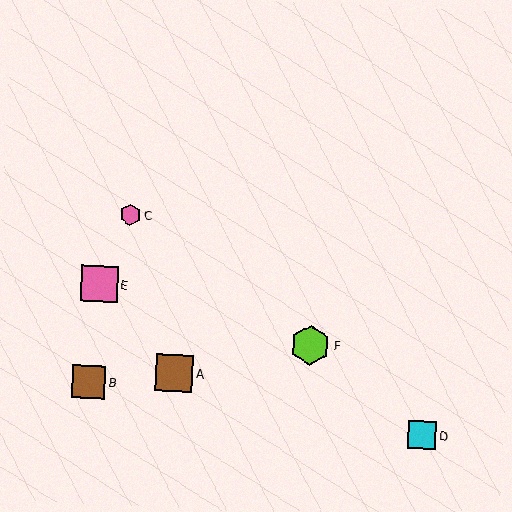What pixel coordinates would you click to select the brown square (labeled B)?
Click at (89, 382) to select the brown square B.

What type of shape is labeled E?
Shape E is a pink square.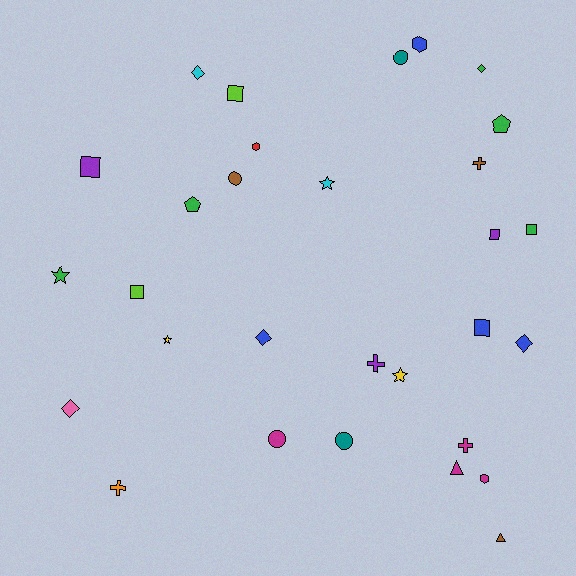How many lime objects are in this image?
There are 2 lime objects.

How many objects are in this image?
There are 30 objects.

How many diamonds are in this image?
There are 5 diamonds.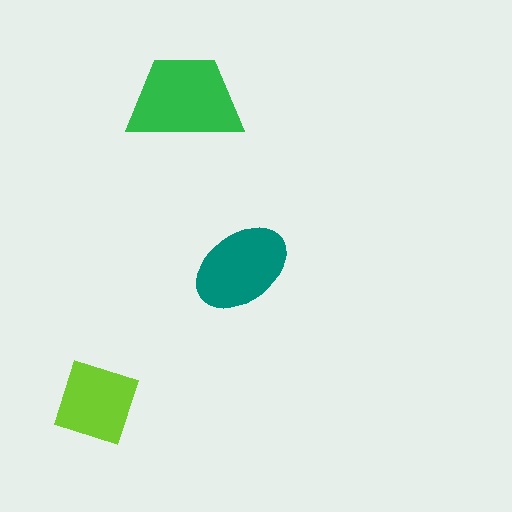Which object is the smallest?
The lime diamond.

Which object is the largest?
The green trapezoid.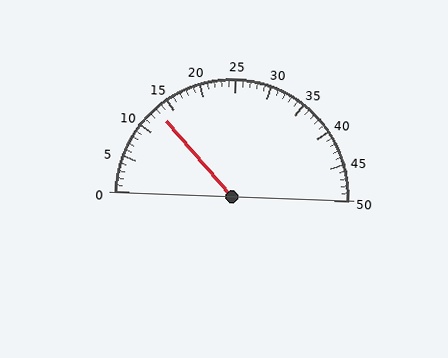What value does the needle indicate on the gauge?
The needle indicates approximately 13.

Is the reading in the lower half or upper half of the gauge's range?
The reading is in the lower half of the range (0 to 50).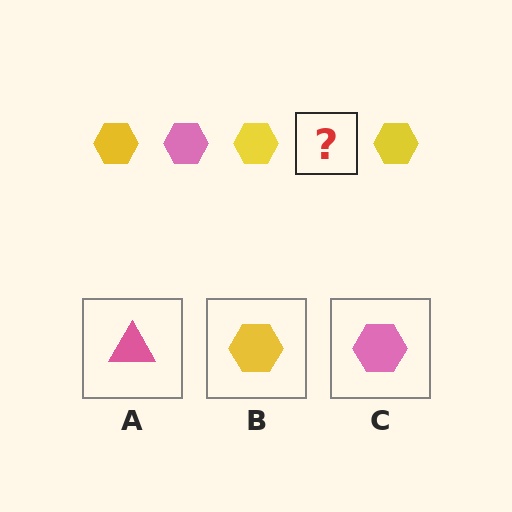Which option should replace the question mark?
Option C.